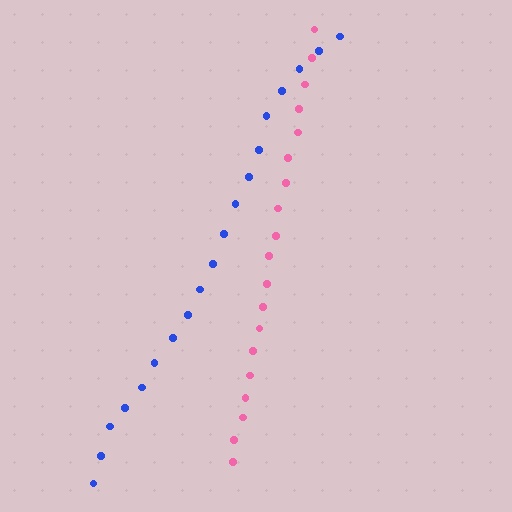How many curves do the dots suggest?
There are 2 distinct paths.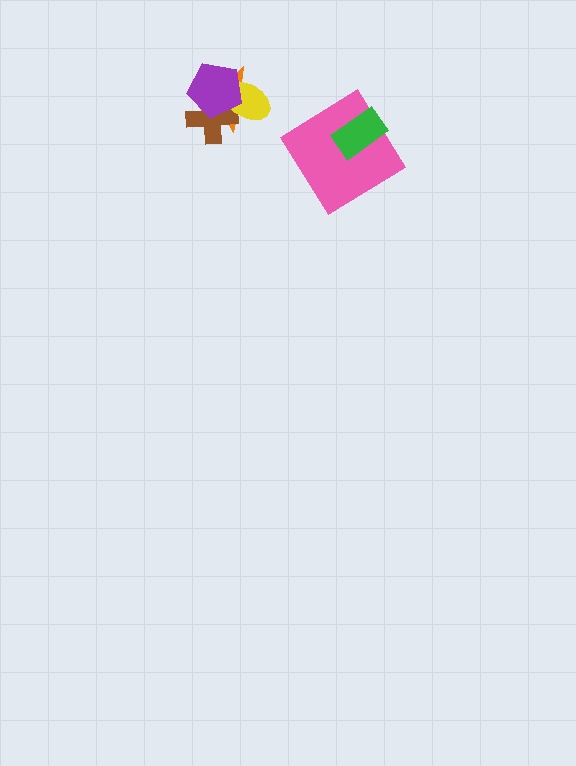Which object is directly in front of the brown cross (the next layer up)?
The yellow ellipse is directly in front of the brown cross.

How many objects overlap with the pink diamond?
1 object overlaps with the pink diamond.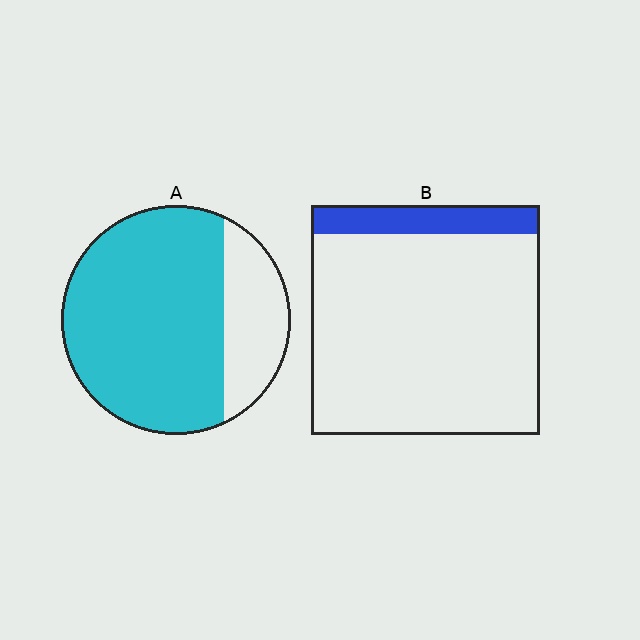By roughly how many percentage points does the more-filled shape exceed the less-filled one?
By roughly 65 percentage points (A over B).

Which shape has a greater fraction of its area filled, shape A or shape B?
Shape A.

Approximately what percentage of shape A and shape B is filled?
A is approximately 75% and B is approximately 15%.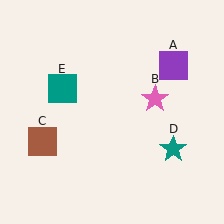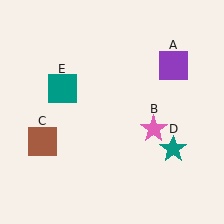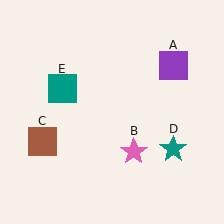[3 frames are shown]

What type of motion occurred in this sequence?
The pink star (object B) rotated clockwise around the center of the scene.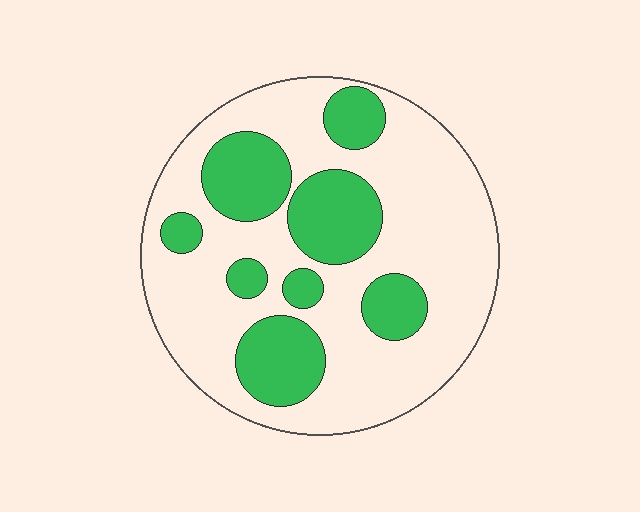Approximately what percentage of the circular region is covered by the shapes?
Approximately 30%.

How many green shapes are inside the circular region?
8.